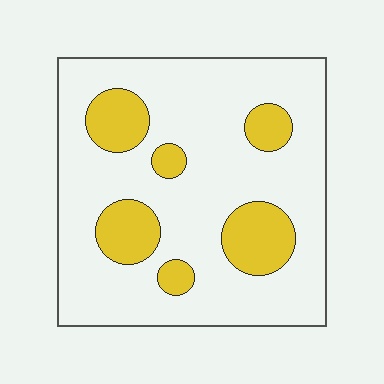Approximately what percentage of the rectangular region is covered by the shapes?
Approximately 20%.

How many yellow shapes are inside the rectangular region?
6.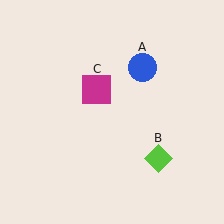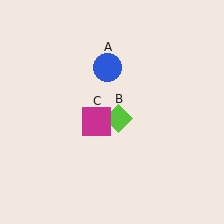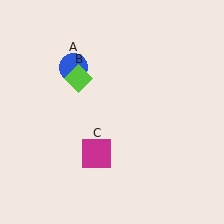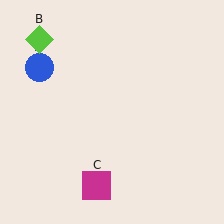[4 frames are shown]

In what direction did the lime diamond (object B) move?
The lime diamond (object B) moved up and to the left.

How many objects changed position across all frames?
3 objects changed position: blue circle (object A), lime diamond (object B), magenta square (object C).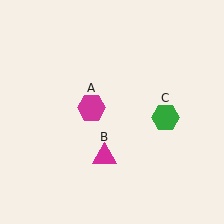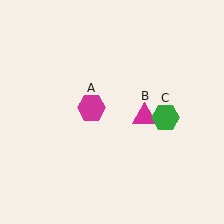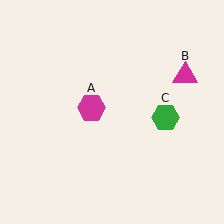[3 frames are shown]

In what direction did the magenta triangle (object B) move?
The magenta triangle (object B) moved up and to the right.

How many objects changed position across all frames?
1 object changed position: magenta triangle (object B).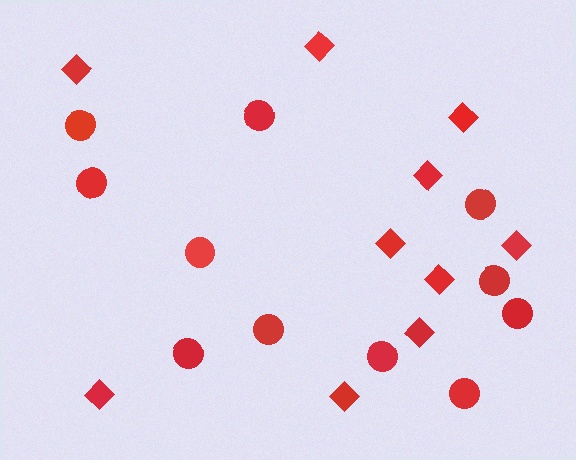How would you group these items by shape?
There are 2 groups: one group of circles (11) and one group of diamonds (10).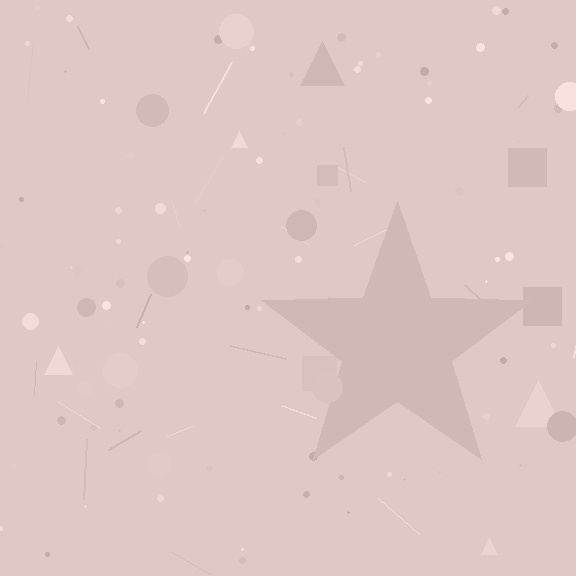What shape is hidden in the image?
A star is hidden in the image.